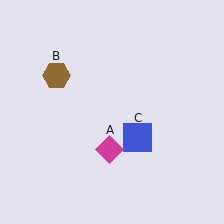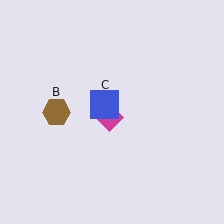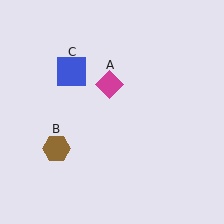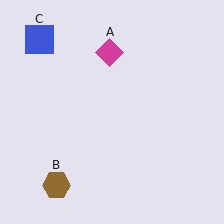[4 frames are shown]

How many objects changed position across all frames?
3 objects changed position: magenta diamond (object A), brown hexagon (object B), blue square (object C).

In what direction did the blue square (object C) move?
The blue square (object C) moved up and to the left.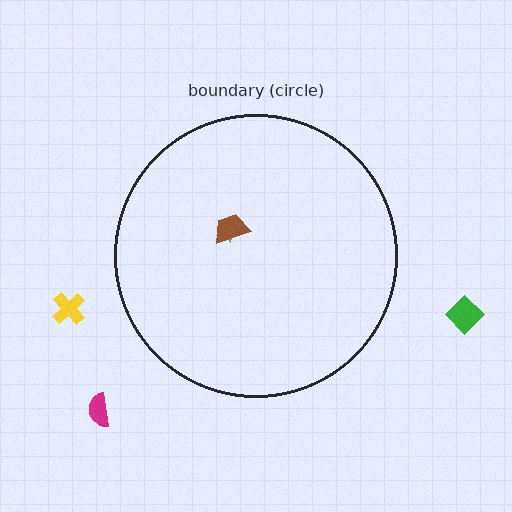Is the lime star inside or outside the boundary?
Inside.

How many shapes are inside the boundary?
2 inside, 3 outside.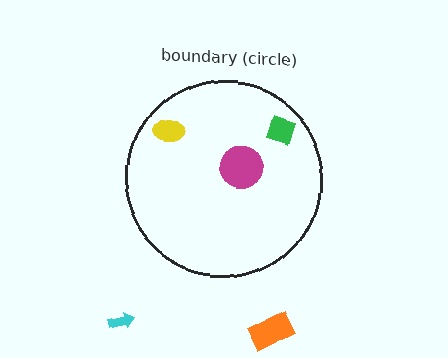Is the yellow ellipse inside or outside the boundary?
Inside.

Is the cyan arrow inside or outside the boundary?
Outside.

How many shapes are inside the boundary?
3 inside, 2 outside.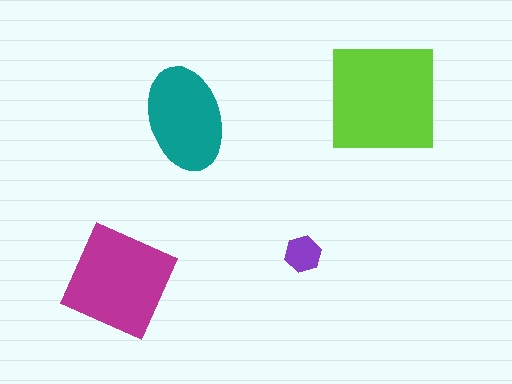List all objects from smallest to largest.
The purple hexagon, the teal ellipse, the magenta diamond, the lime square.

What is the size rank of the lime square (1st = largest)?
1st.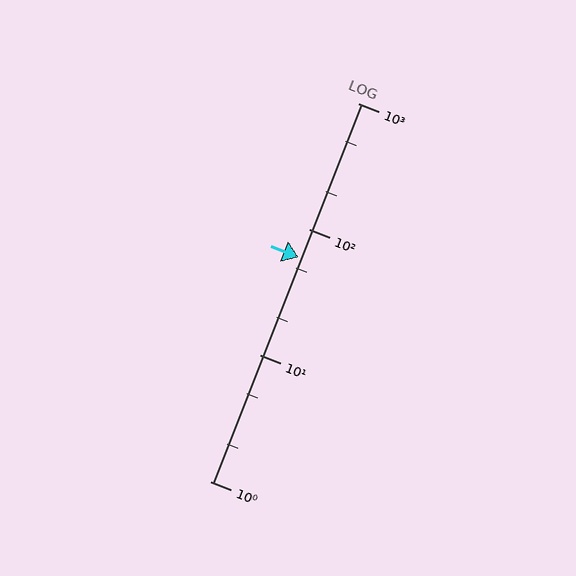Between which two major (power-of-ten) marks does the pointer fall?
The pointer is between 10 and 100.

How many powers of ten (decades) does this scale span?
The scale spans 3 decades, from 1 to 1000.